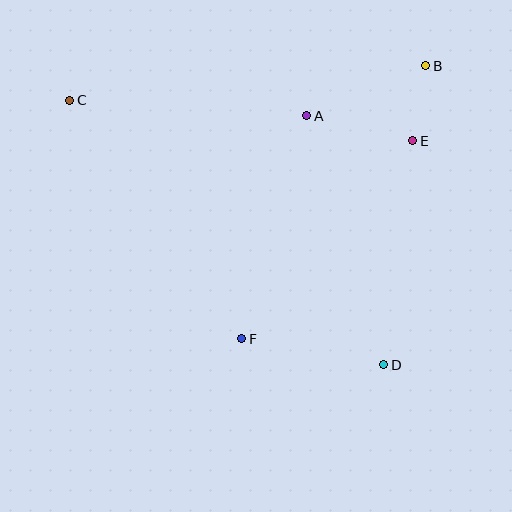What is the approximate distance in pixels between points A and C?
The distance between A and C is approximately 237 pixels.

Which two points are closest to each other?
Points B and E are closest to each other.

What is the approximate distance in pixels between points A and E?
The distance between A and E is approximately 109 pixels.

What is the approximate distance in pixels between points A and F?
The distance between A and F is approximately 232 pixels.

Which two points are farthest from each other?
Points C and D are farthest from each other.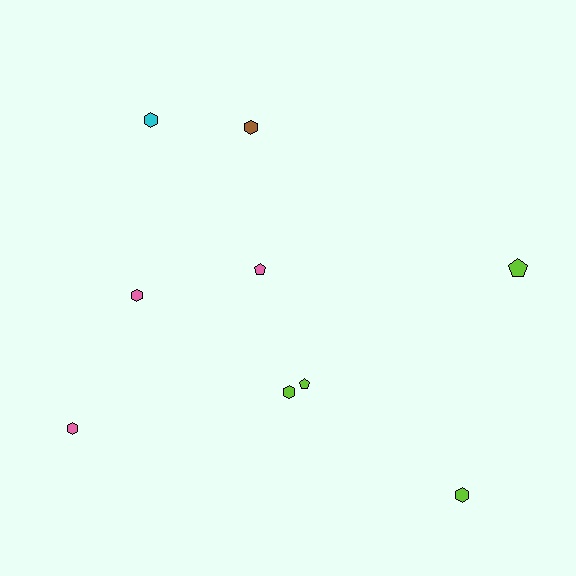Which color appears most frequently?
Lime, with 4 objects.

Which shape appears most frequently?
Hexagon, with 6 objects.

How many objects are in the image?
There are 9 objects.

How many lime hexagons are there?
There are 2 lime hexagons.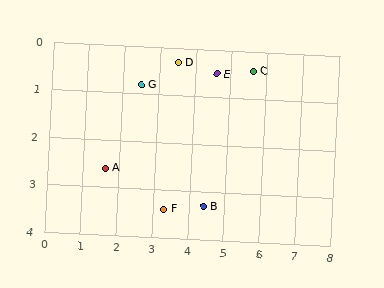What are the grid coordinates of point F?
Point F is at approximately (3.3, 3.4).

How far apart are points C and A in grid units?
Points C and A are about 4.6 grid units apart.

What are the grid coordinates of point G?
Point G is at approximately (2.5, 0.8).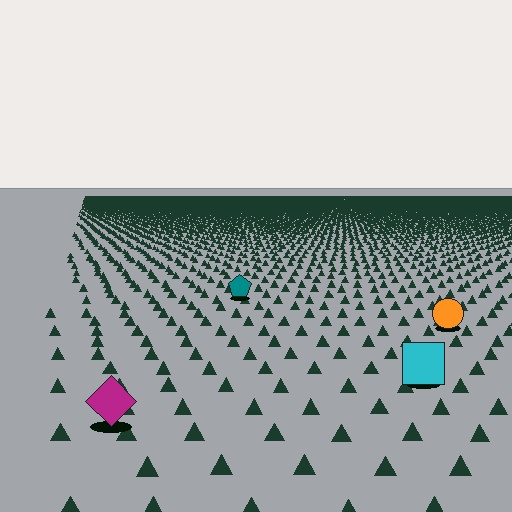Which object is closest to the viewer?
The magenta diamond is closest. The texture marks near it are larger and more spread out.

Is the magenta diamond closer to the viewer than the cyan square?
Yes. The magenta diamond is closer — you can tell from the texture gradient: the ground texture is coarser near it.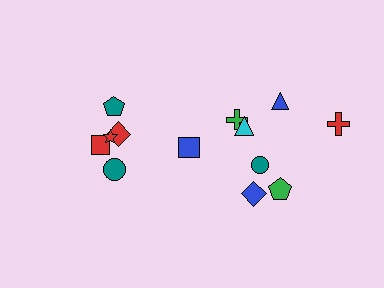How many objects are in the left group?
There are 5 objects.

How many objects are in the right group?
There are 8 objects.